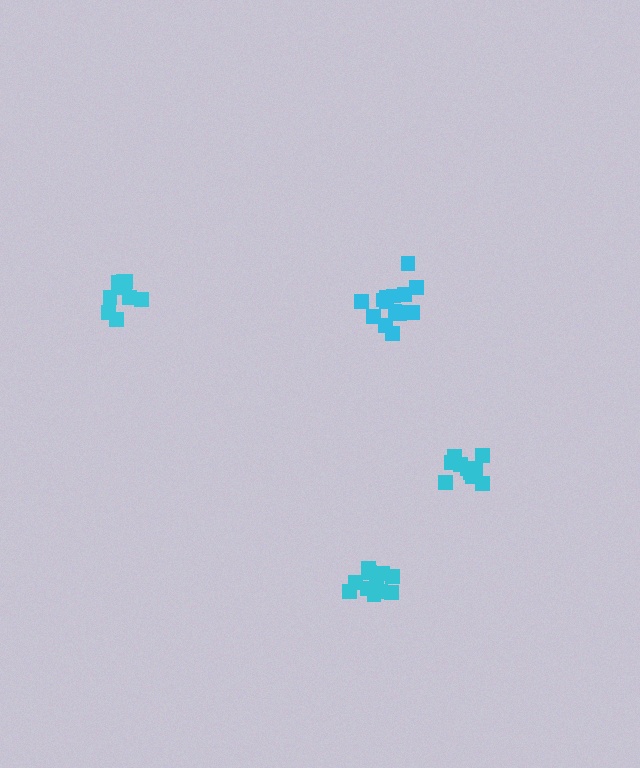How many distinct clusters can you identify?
There are 4 distinct clusters.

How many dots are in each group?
Group 1: 15 dots, Group 2: 10 dots, Group 3: 9 dots, Group 4: 11 dots (45 total).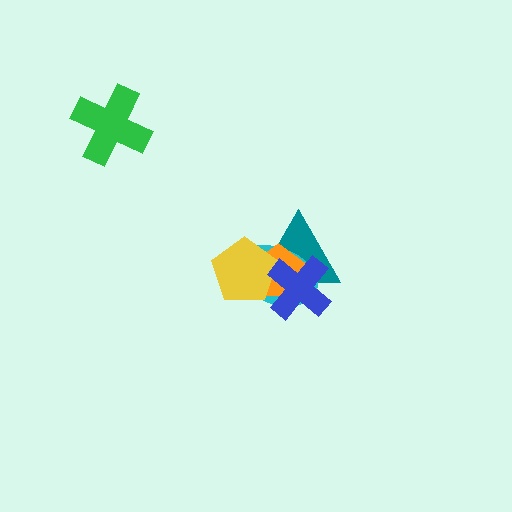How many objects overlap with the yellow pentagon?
4 objects overlap with the yellow pentagon.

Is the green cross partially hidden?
No, no other shape covers it.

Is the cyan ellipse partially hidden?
Yes, it is partially covered by another shape.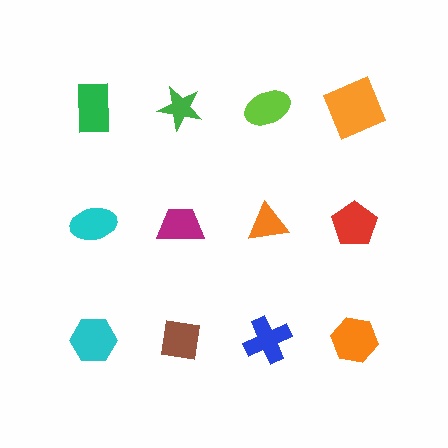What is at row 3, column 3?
A blue cross.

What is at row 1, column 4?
An orange square.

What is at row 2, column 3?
An orange triangle.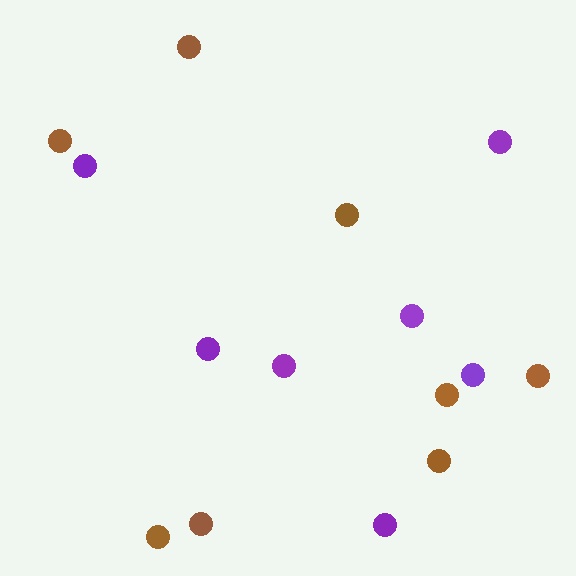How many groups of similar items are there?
There are 2 groups: one group of brown circles (8) and one group of purple circles (7).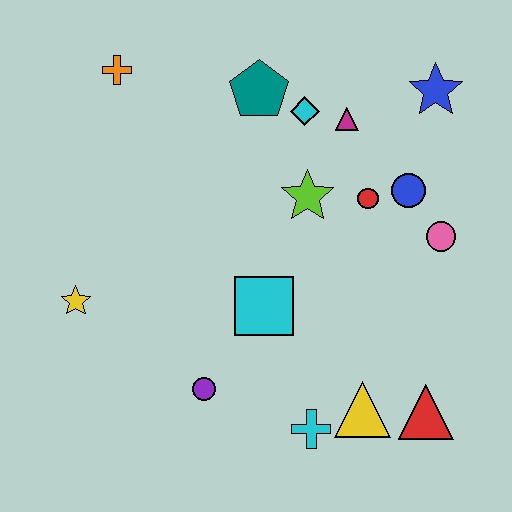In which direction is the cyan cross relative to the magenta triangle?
The cyan cross is below the magenta triangle.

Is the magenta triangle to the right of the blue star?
No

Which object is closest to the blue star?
The magenta triangle is closest to the blue star.